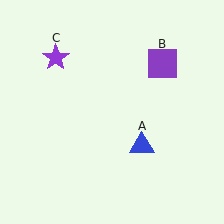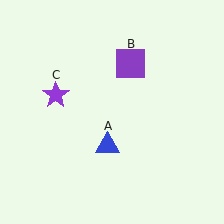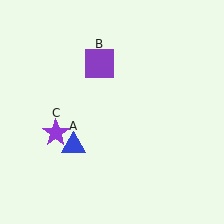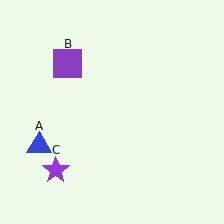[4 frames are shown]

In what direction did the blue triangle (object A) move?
The blue triangle (object A) moved left.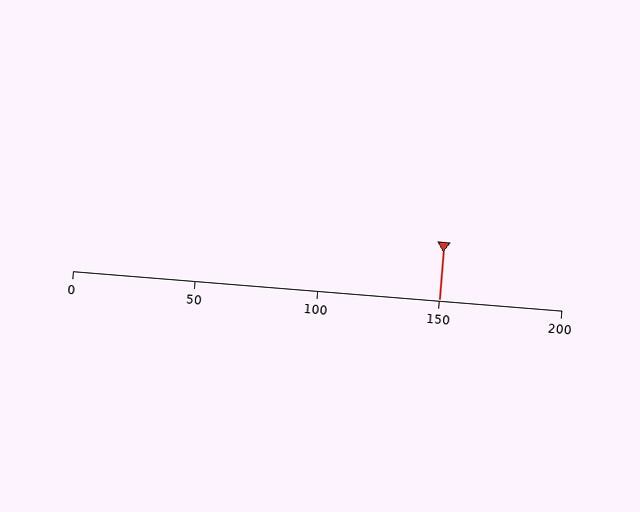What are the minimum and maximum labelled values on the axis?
The axis runs from 0 to 200.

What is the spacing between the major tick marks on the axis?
The major ticks are spaced 50 apart.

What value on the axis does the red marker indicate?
The marker indicates approximately 150.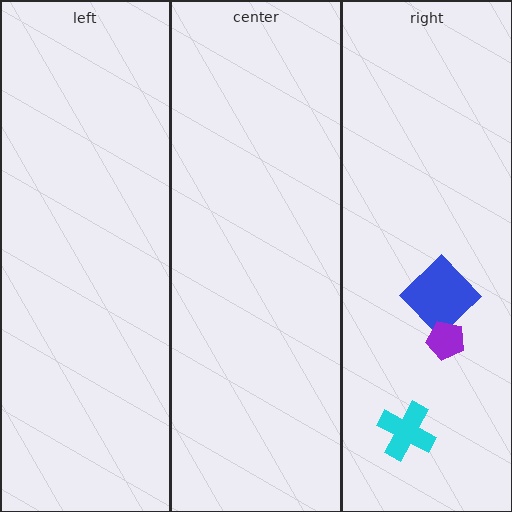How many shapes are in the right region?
3.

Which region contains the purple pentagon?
The right region.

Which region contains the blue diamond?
The right region.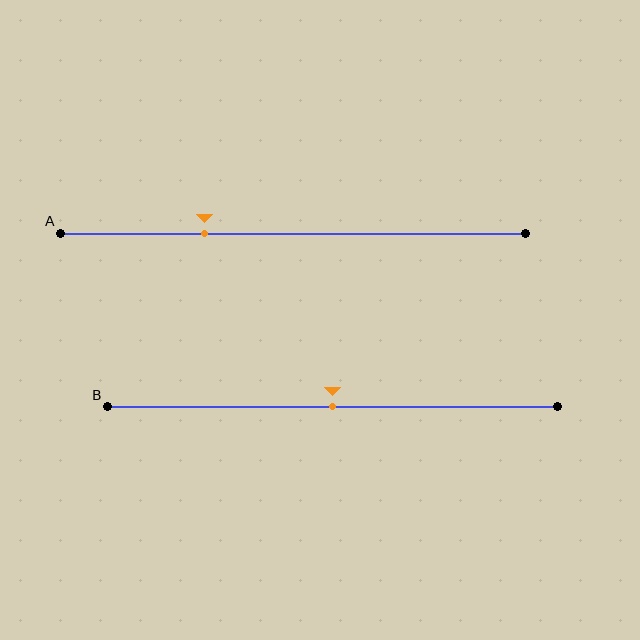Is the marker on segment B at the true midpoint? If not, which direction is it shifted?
Yes, the marker on segment B is at the true midpoint.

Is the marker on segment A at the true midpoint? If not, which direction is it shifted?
No, the marker on segment A is shifted to the left by about 19% of the segment length.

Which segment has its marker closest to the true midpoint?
Segment B has its marker closest to the true midpoint.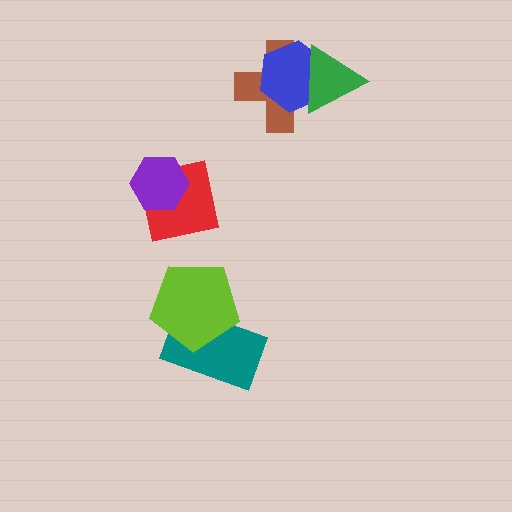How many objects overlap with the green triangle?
2 objects overlap with the green triangle.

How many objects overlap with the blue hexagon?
2 objects overlap with the blue hexagon.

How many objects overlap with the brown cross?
2 objects overlap with the brown cross.